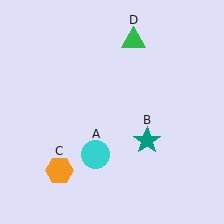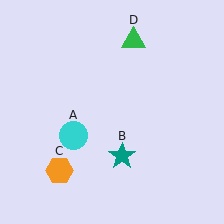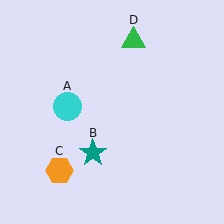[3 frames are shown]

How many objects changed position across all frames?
2 objects changed position: cyan circle (object A), teal star (object B).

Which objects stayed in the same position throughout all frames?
Orange hexagon (object C) and green triangle (object D) remained stationary.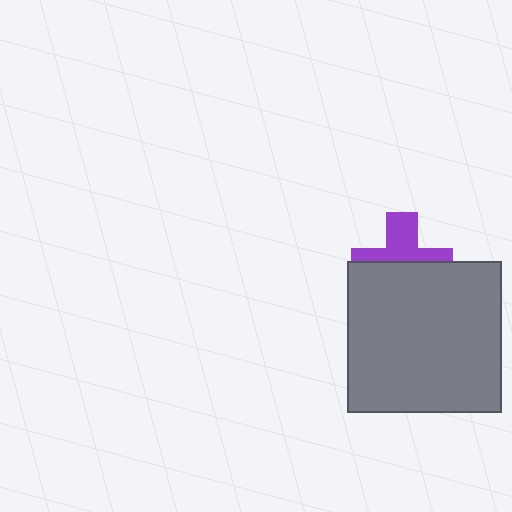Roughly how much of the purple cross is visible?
About half of it is visible (roughly 46%).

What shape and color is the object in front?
The object in front is a gray rectangle.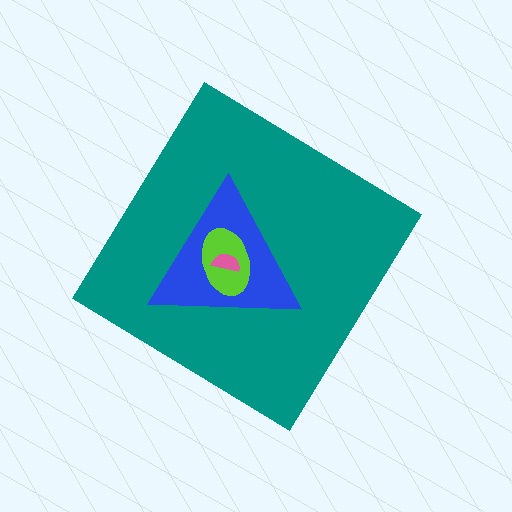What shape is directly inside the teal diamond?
The blue triangle.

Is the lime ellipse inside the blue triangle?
Yes.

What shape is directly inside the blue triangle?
The lime ellipse.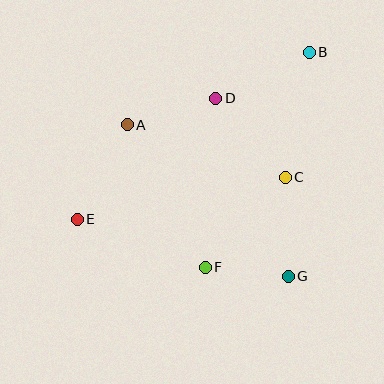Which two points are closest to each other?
Points F and G are closest to each other.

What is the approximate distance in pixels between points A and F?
The distance between A and F is approximately 163 pixels.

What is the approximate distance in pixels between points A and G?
The distance between A and G is approximately 221 pixels.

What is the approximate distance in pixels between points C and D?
The distance between C and D is approximately 105 pixels.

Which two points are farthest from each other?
Points B and E are farthest from each other.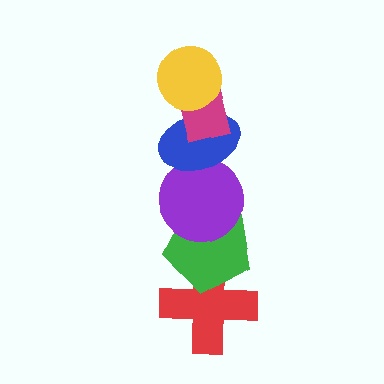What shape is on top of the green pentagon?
The purple circle is on top of the green pentagon.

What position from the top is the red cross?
The red cross is 6th from the top.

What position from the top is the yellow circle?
The yellow circle is 1st from the top.